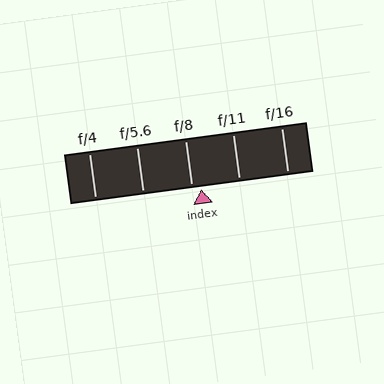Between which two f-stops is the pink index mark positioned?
The index mark is between f/8 and f/11.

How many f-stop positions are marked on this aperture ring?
There are 5 f-stop positions marked.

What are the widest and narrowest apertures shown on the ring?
The widest aperture shown is f/4 and the narrowest is f/16.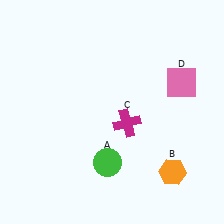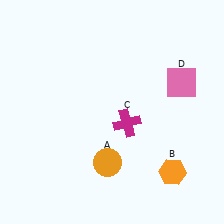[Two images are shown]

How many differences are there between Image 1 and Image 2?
There is 1 difference between the two images.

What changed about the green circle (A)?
In Image 1, A is green. In Image 2, it changed to orange.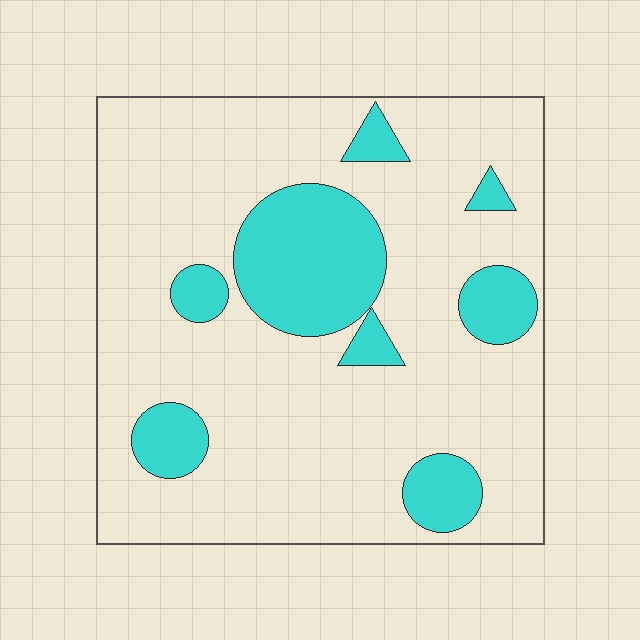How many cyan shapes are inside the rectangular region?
8.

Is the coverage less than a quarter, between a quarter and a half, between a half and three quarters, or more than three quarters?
Less than a quarter.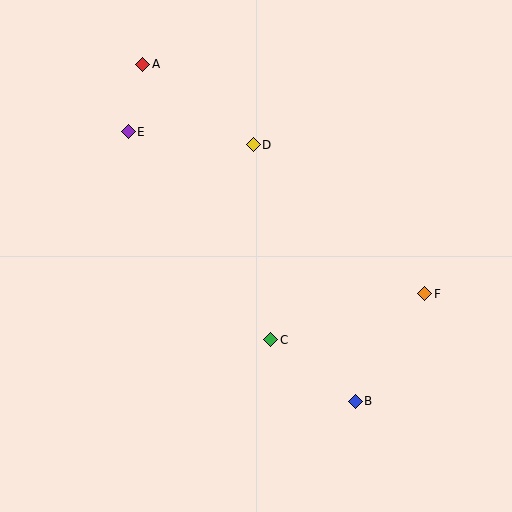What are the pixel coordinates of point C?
Point C is at (270, 340).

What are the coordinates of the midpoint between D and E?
The midpoint between D and E is at (191, 138).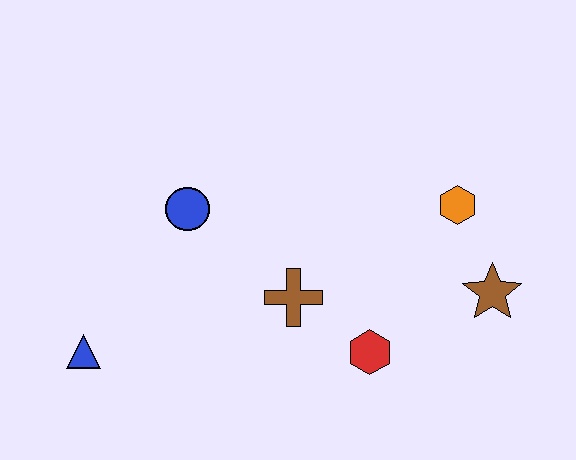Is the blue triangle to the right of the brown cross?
No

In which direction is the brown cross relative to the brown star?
The brown cross is to the left of the brown star.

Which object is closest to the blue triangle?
The blue circle is closest to the blue triangle.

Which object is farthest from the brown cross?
The blue triangle is farthest from the brown cross.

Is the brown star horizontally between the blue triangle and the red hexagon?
No